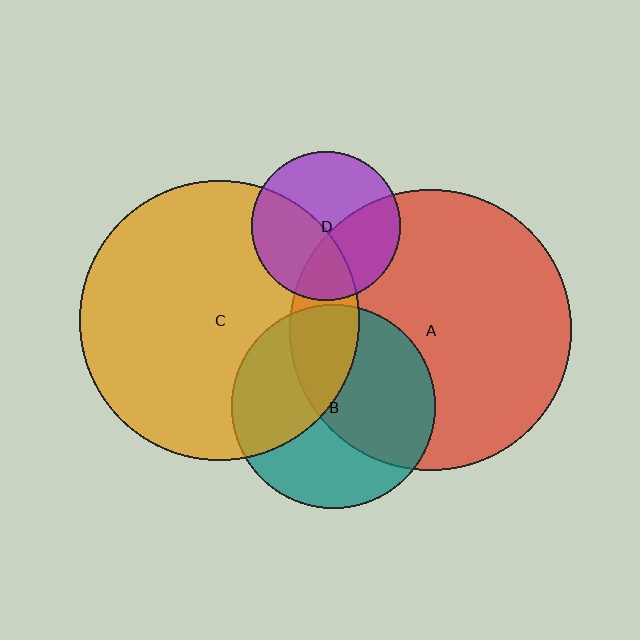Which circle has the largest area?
Circle A (red).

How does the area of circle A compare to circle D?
Approximately 3.6 times.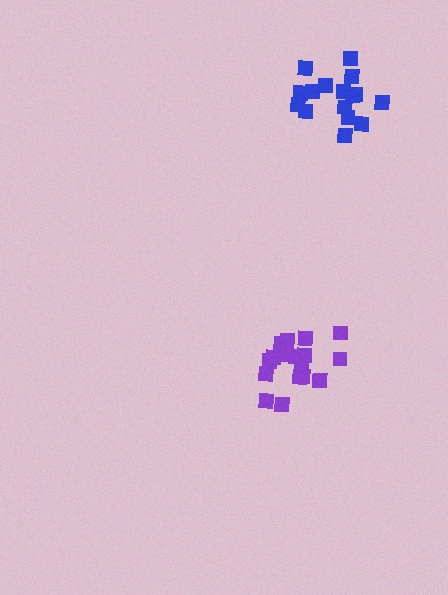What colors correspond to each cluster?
The clusters are colored: purple, blue.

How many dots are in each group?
Group 1: 17 dots, Group 2: 16 dots (33 total).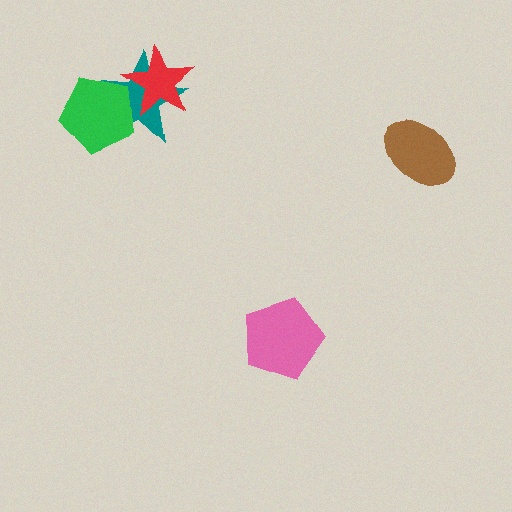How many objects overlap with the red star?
2 objects overlap with the red star.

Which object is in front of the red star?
The green pentagon is in front of the red star.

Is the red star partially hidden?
Yes, it is partially covered by another shape.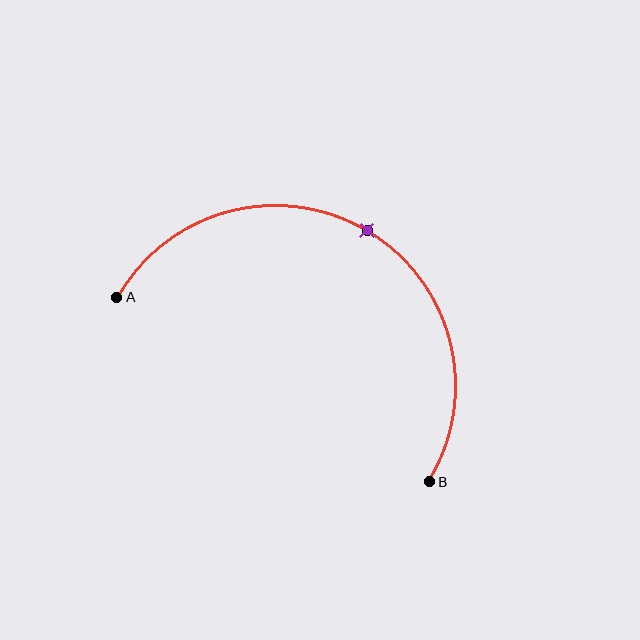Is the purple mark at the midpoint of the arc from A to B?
Yes. The purple mark lies on the arc at equal arc-length from both A and B — it is the arc midpoint.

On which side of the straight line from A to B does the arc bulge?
The arc bulges above the straight line connecting A and B.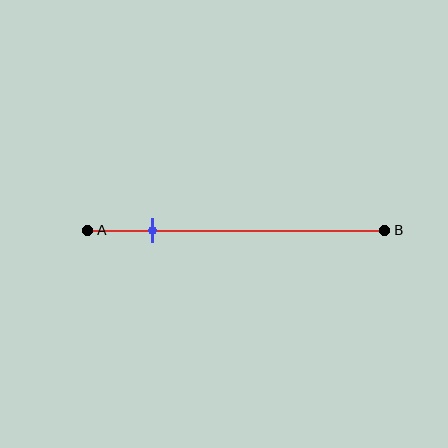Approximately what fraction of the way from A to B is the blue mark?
The blue mark is approximately 20% of the way from A to B.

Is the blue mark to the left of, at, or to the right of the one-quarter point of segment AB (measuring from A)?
The blue mark is to the left of the one-quarter point of segment AB.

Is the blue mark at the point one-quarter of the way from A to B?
No, the mark is at about 20% from A, not at the 25% one-quarter point.